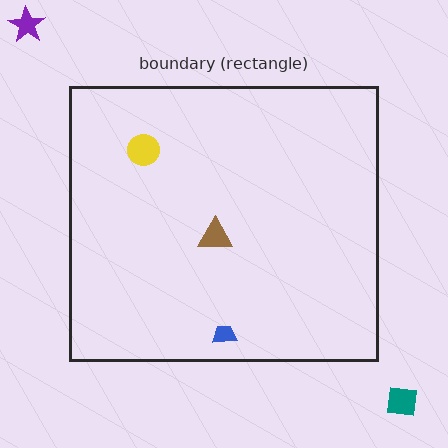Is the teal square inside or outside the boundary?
Outside.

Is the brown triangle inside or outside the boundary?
Inside.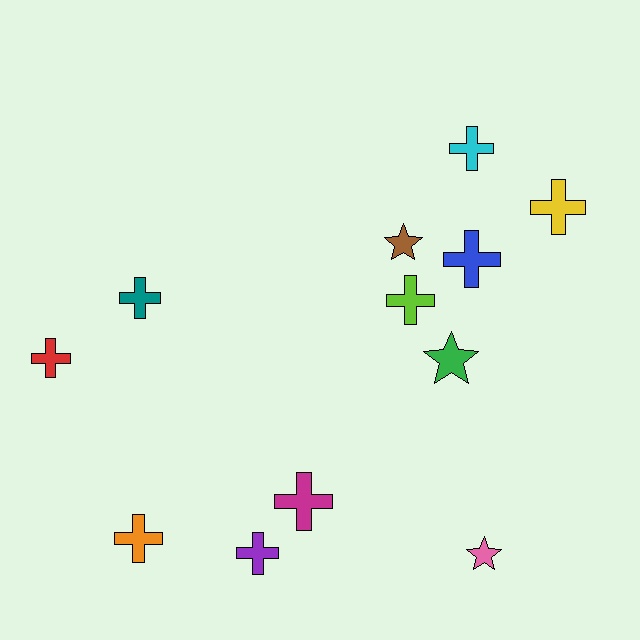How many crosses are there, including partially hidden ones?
There are 9 crosses.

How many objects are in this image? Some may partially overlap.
There are 12 objects.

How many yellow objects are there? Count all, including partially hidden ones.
There is 1 yellow object.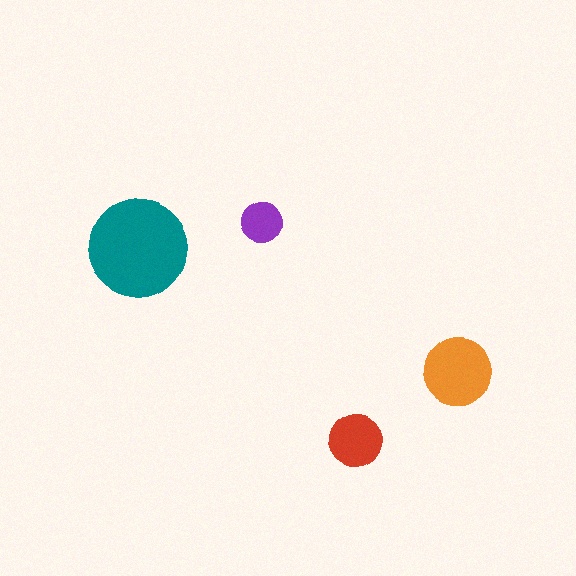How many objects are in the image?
There are 4 objects in the image.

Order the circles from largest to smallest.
the teal one, the orange one, the red one, the purple one.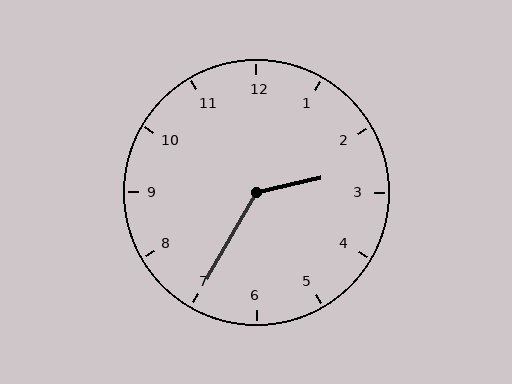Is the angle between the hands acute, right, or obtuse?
It is obtuse.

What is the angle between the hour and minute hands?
Approximately 132 degrees.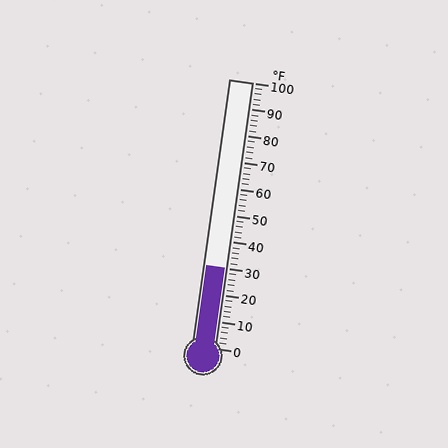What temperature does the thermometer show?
The thermometer shows approximately 30°F.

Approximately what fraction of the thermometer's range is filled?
The thermometer is filled to approximately 30% of its range.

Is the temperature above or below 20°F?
The temperature is above 20°F.